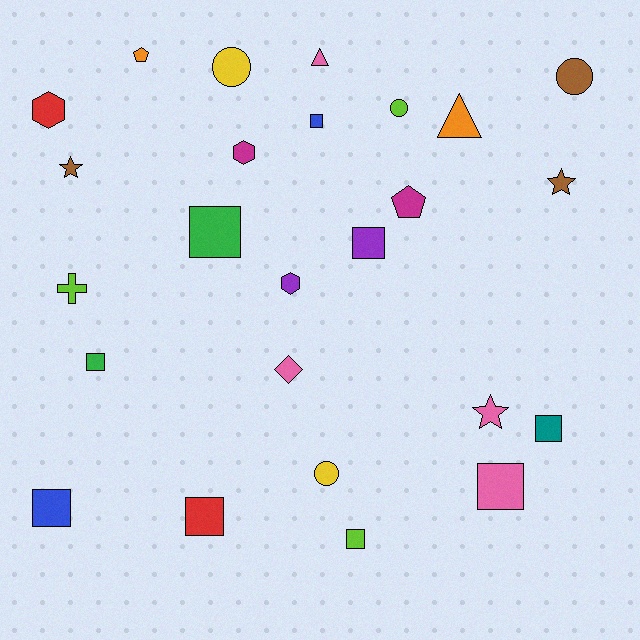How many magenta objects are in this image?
There are 2 magenta objects.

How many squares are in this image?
There are 9 squares.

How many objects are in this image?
There are 25 objects.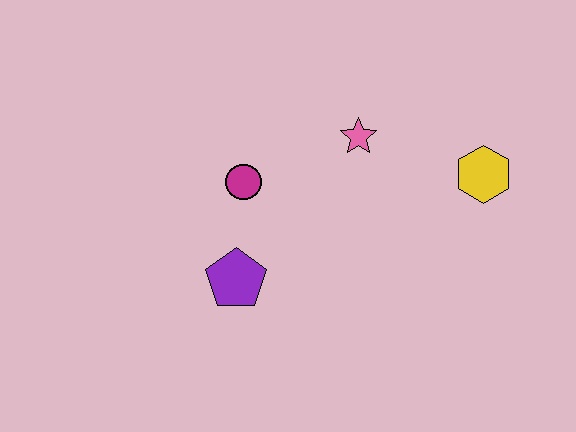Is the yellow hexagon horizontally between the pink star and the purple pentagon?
No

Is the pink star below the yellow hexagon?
No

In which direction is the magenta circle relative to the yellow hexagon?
The magenta circle is to the left of the yellow hexagon.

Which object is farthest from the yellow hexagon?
The purple pentagon is farthest from the yellow hexagon.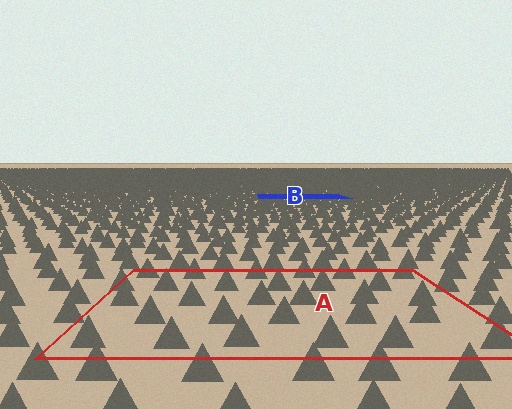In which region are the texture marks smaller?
The texture marks are smaller in region B, because it is farther away.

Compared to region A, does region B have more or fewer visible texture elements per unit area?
Region B has more texture elements per unit area — they are packed more densely because it is farther away.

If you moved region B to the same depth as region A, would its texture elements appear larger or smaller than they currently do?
They would appear larger. At a closer depth, the same texture elements are projected at a bigger on-screen size.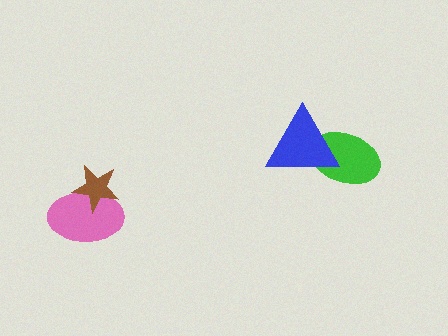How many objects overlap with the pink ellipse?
1 object overlaps with the pink ellipse.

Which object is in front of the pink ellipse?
The brown star is in front of the pink ellipse.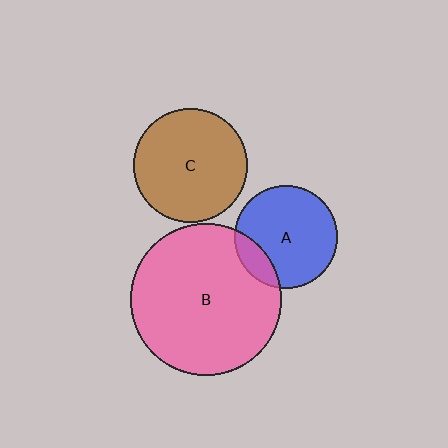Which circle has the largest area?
Circle B (pink).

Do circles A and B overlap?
Yes.